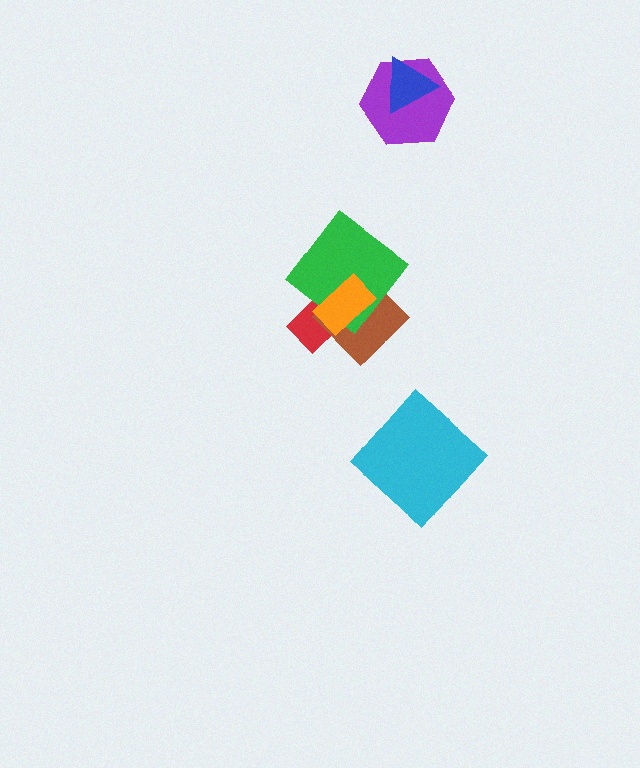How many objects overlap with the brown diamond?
3 objects overlap with the brown diamond.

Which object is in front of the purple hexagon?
The blue triangle is in front of the purple hexagon.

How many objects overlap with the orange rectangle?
3 objects overlap with the orange rectangle.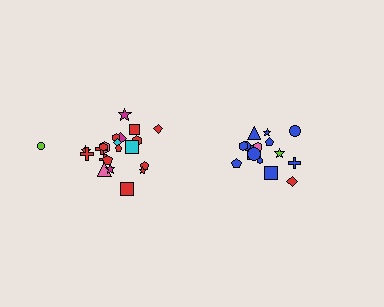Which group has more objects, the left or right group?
The left group.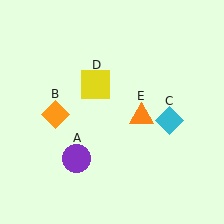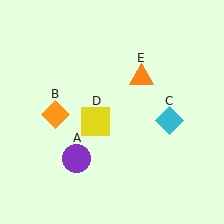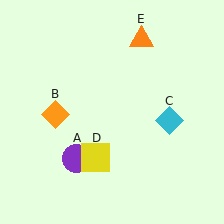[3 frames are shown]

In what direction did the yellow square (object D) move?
The yellow square (object D) moved down.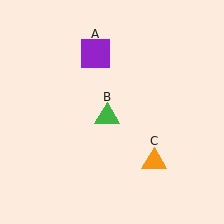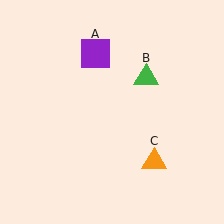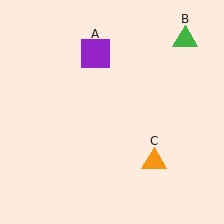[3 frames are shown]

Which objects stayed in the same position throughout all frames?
Purple square (object A) and orange triangle (object C) remained stationary.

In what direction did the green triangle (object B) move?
The green triangle (object B) moved up and to the right.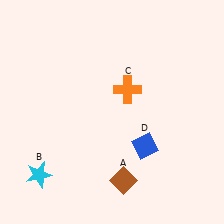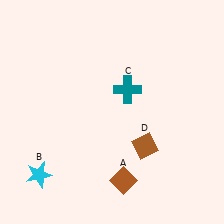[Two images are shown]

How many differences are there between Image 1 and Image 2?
There are 2 differences between the two images.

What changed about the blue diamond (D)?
In Image 1, D is blue. In Image 2, it changed to brown.